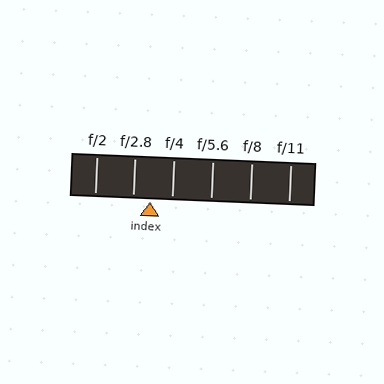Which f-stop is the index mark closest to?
The index mark is closest to f/2.8.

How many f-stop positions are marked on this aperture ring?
There are 6 f-stop positions marked.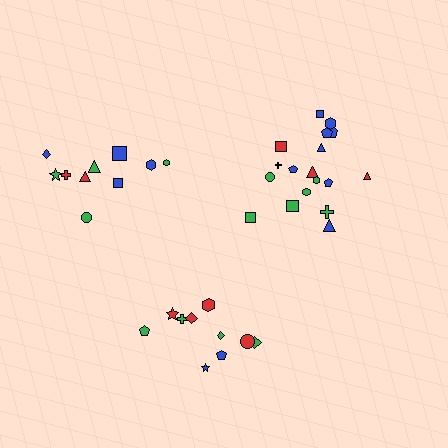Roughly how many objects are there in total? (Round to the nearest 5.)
Roughly 40 objects in total.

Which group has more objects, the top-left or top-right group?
The top-right group.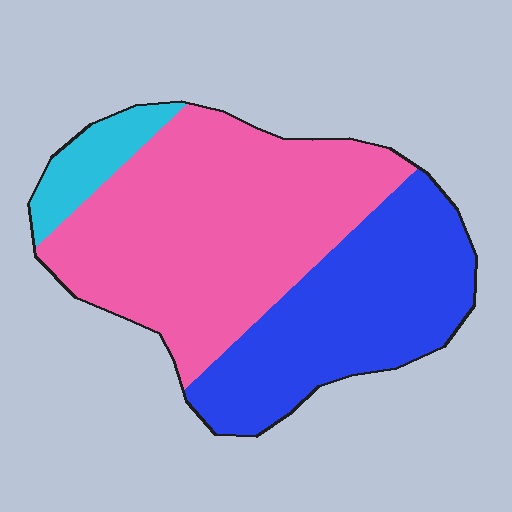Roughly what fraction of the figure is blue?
Blue takes up about three eighths (3/8) of the figure.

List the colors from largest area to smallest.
From largest to smallest: pink, blue, cyan.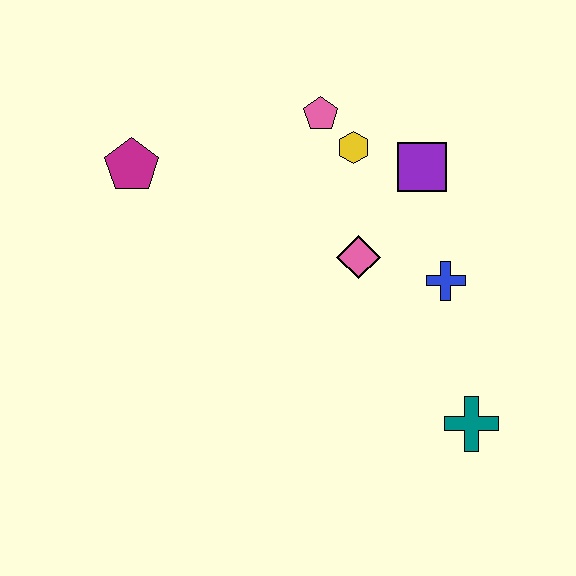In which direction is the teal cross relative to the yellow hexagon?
The teal cross is below the yellow hexagon.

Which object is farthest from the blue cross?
The magenta pentagon is farthest from the blue cross.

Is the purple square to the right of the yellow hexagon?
Yes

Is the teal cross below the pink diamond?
Yes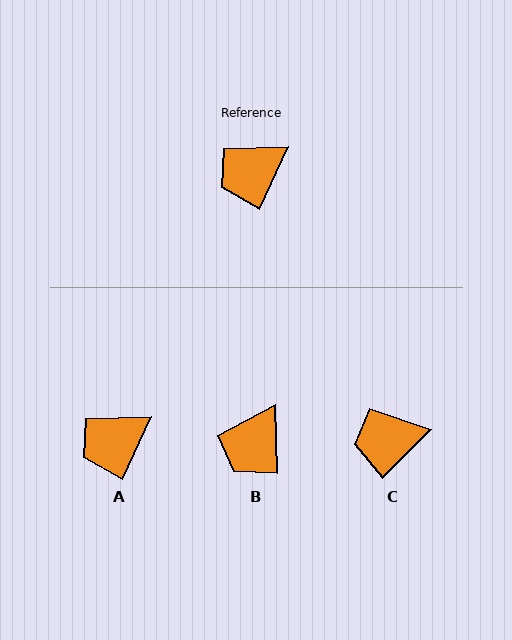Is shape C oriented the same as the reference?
No, it is off by about 20 degrees.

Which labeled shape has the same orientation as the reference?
A.